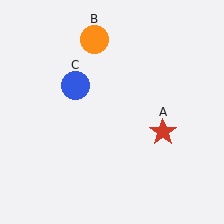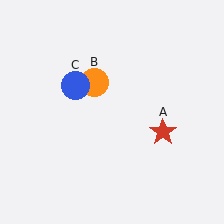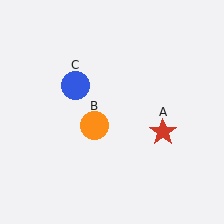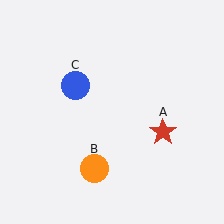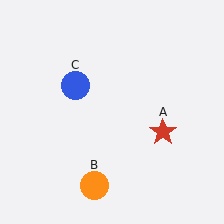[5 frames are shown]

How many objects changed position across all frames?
1 object changed position: orange circle (object B).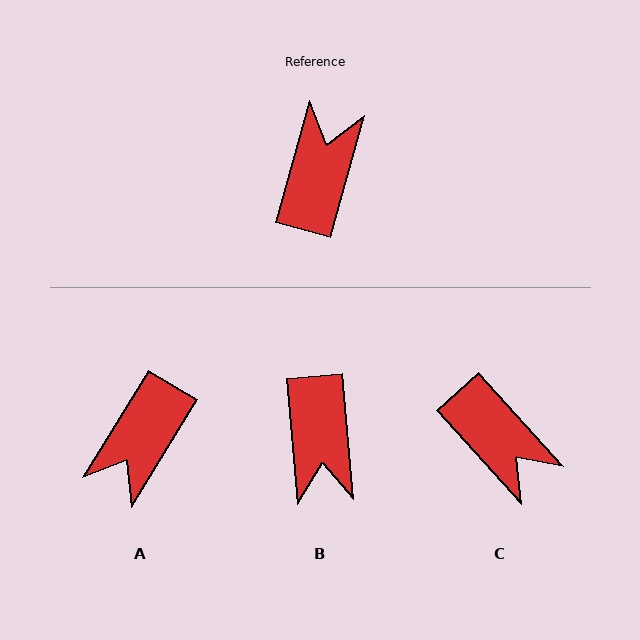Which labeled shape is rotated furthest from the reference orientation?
A, about 164 degrees away.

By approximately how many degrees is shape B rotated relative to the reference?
Approximately 159 degrees clockwise.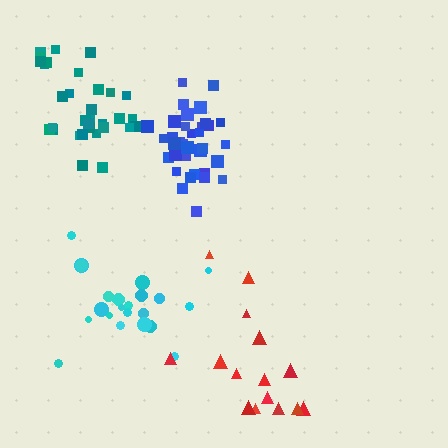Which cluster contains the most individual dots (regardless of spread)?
Blue (35).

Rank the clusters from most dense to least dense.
blue, teal, cyan, red.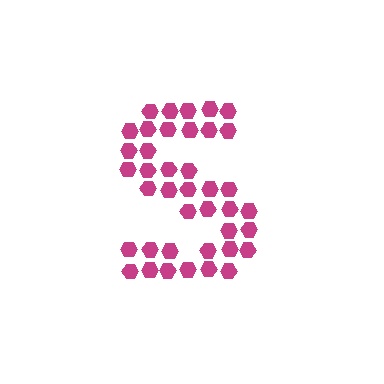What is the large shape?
The large shape is the letter S.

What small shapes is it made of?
It is made of small hexagons.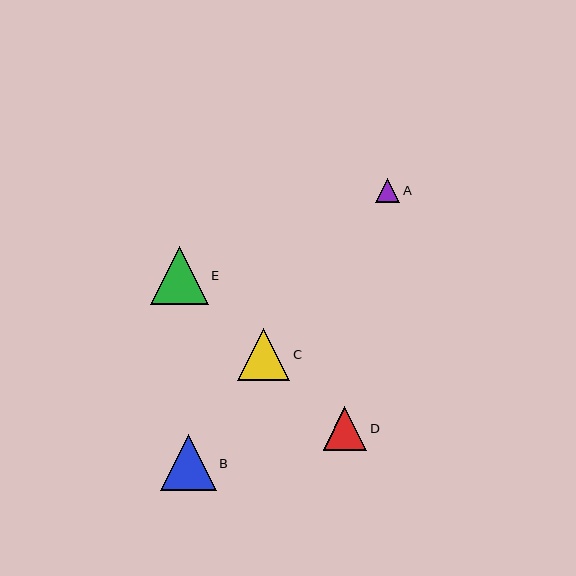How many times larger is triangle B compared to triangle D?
Triangle B is approximately 1.3 times the size of triangle D.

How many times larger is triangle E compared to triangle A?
Triangle E is approximately 2.4 times the size of triangle A.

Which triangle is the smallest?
Triangle A is the smallest with a size of approximately 24 pixels.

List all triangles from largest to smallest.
From largest to smallest: E, B, C, D, A.